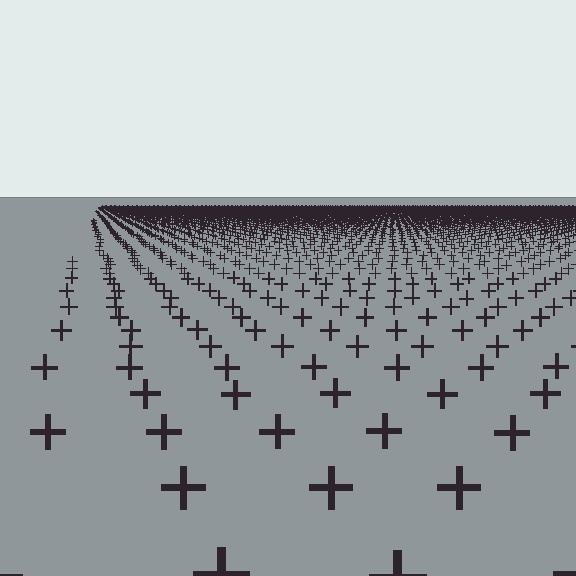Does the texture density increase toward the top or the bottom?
Density increases toward the top.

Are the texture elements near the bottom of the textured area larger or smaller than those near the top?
Larger. Near the bottom, elements are closer to the viewer and appear at a bigger on-screen size.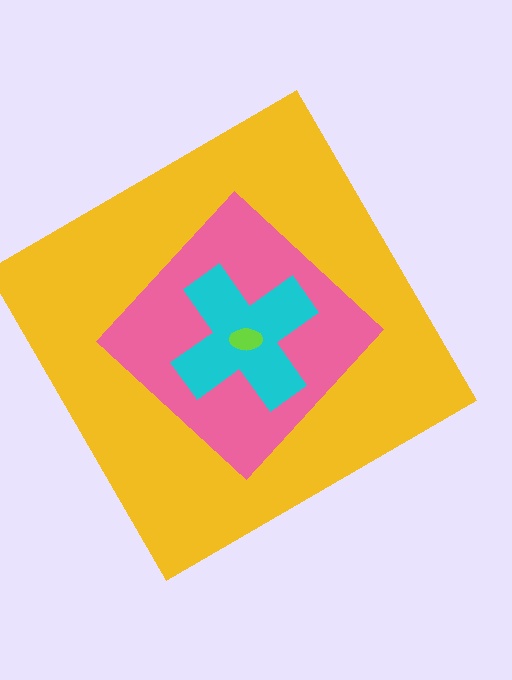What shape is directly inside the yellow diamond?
The pink diamond.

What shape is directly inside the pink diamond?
The cyan cross.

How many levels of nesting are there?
4.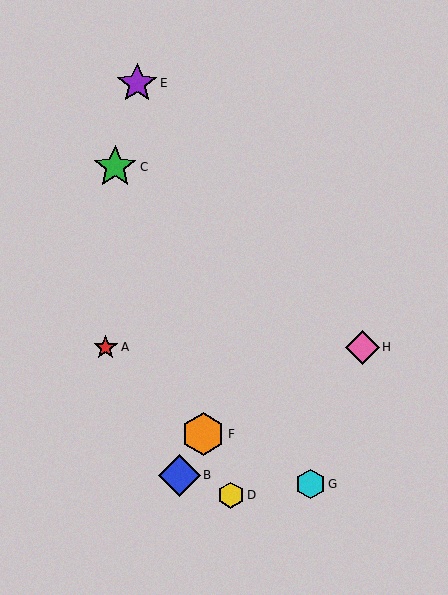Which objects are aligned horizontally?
Objects A, H are aligned horizontally.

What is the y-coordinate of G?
Object G is at y≈484.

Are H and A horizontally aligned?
Yes, both are at y≈347.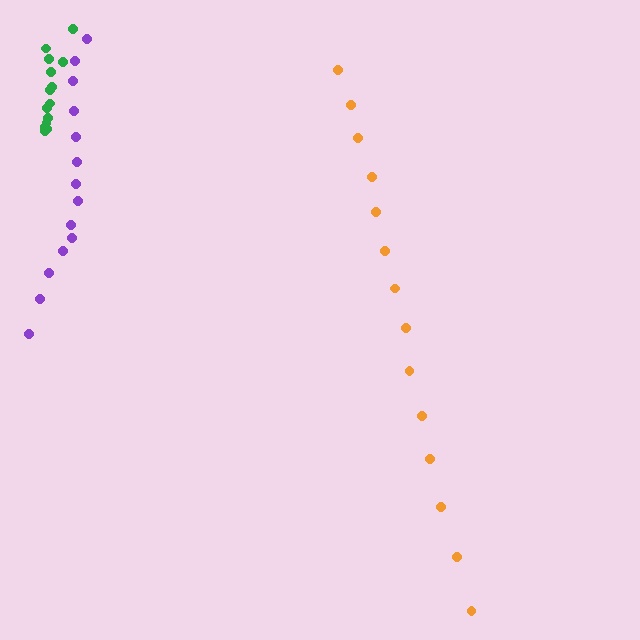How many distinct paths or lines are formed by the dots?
There are 3 distinct paths.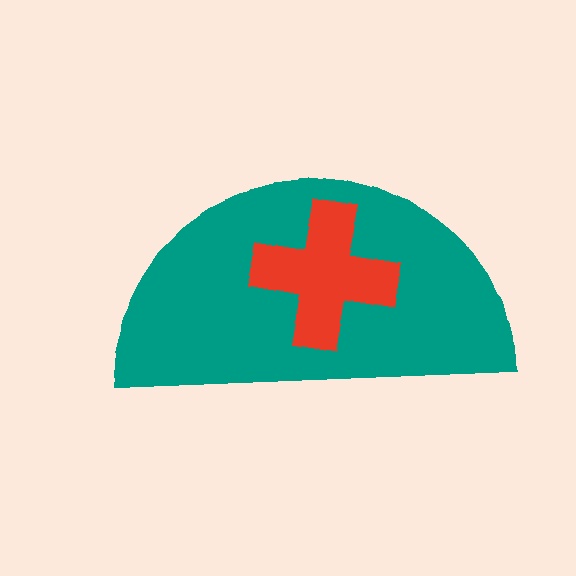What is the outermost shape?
The teal semicircle.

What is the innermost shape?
The red cross.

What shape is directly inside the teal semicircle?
The red cross.